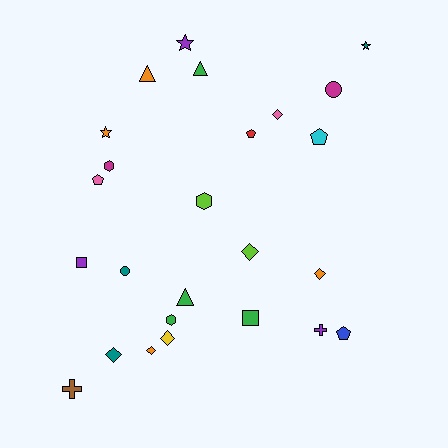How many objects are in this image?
There are 25 objects.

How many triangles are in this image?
There are 3 triangles.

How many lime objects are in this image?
There are 2 lime objects.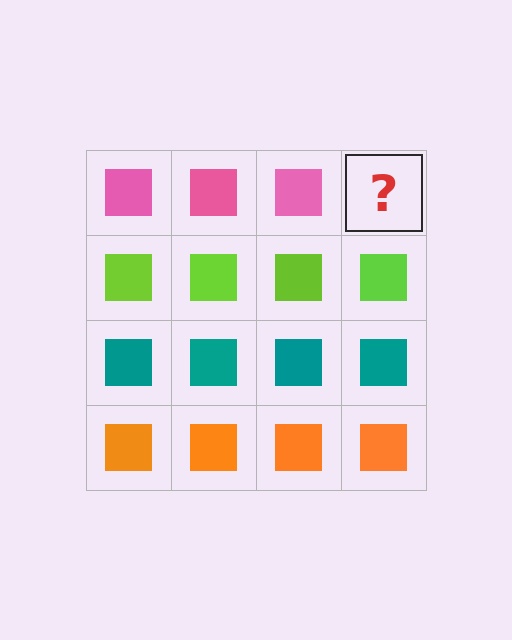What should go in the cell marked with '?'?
The missing cell should contain a pink square.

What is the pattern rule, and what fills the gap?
The rule is that each row has a consistent color. The gap should be filled with a pink square.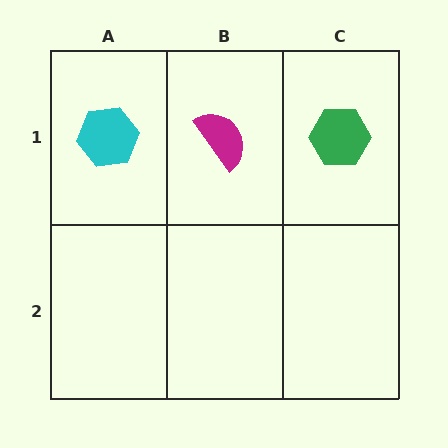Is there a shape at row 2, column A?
No, that cell is empty.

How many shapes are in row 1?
3 shapes.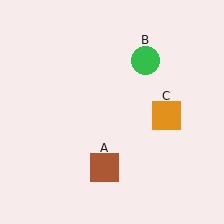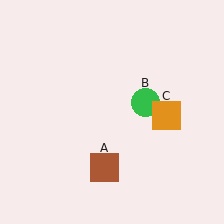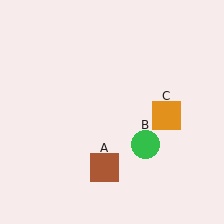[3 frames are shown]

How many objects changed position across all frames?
1 object changed position: green circle (object B).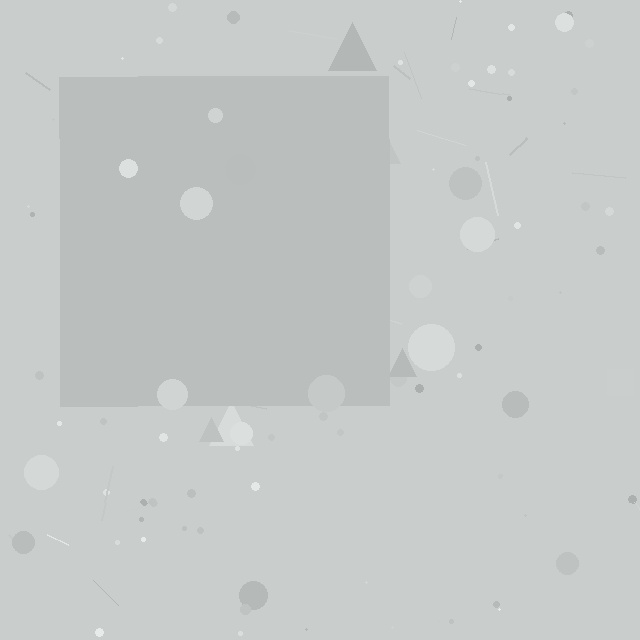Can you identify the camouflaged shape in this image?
The camouflaged shape is a square.